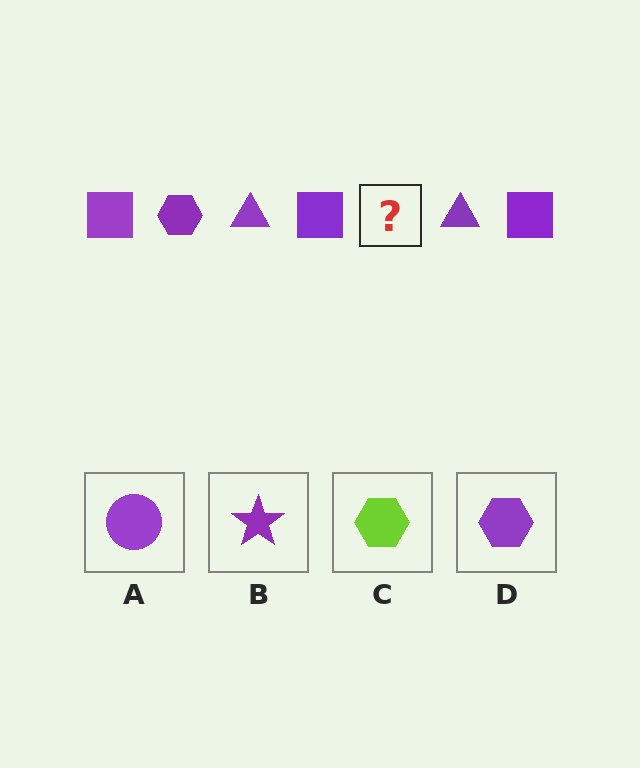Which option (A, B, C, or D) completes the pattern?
D.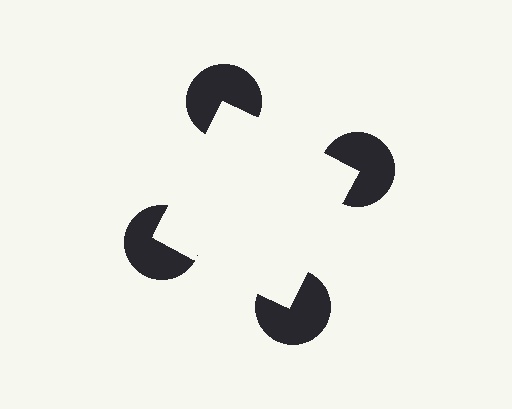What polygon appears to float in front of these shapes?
An illusory square — its edges are inferred from the aligned wedge cuts in the pac-man discs, not physically drawn.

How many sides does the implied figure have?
4 sides.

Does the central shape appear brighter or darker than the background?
It typically appears slightly brighter than the background, even though no actual brightness change is drawn.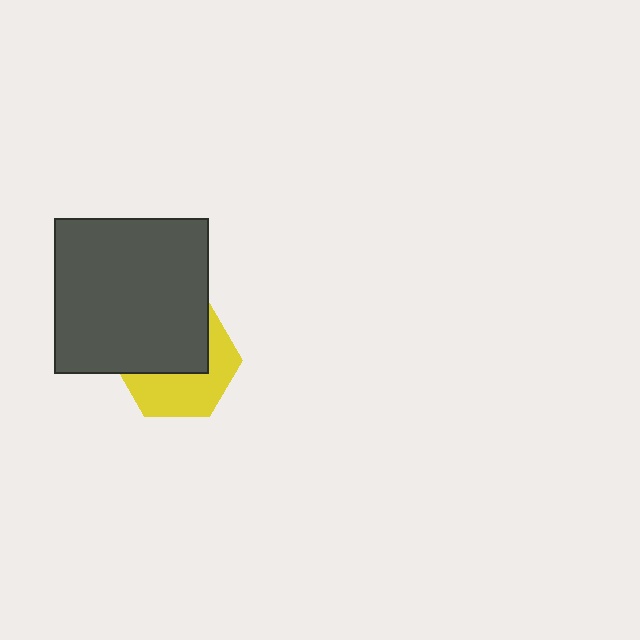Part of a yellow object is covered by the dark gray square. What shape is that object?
It is a hexagon.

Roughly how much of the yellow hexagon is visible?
About half of it is visible (roughly 48%).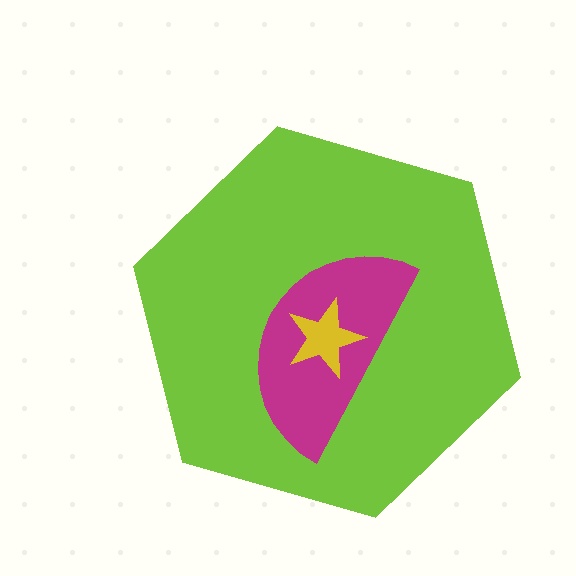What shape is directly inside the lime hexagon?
The magenta semicircle.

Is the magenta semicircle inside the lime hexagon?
Yes.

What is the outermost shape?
The lime hexagon.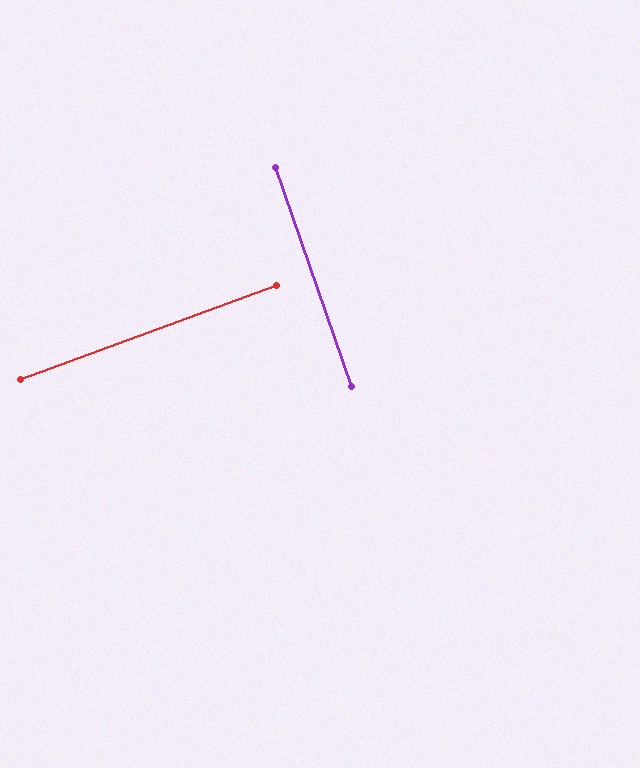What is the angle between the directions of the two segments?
Approximately 89 degrees.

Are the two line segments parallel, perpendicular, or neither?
Perpendicular — they meet at approximately 89°.